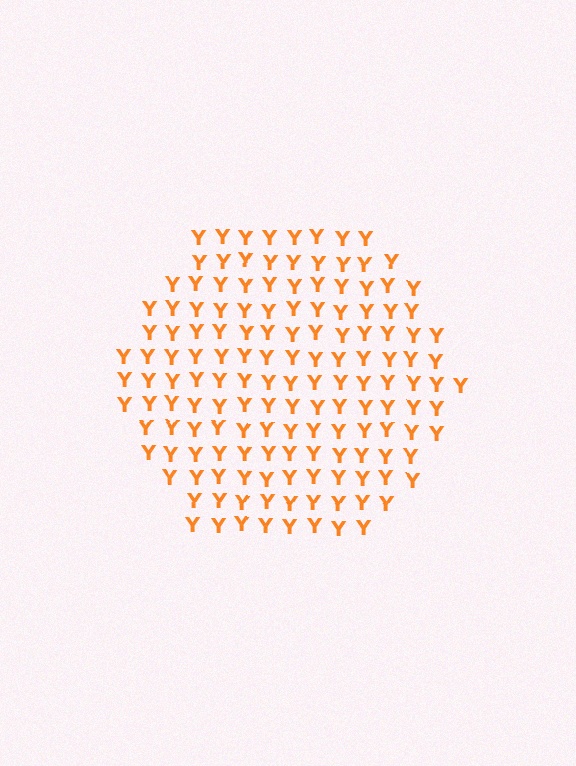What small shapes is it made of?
It is made of small letter Y's.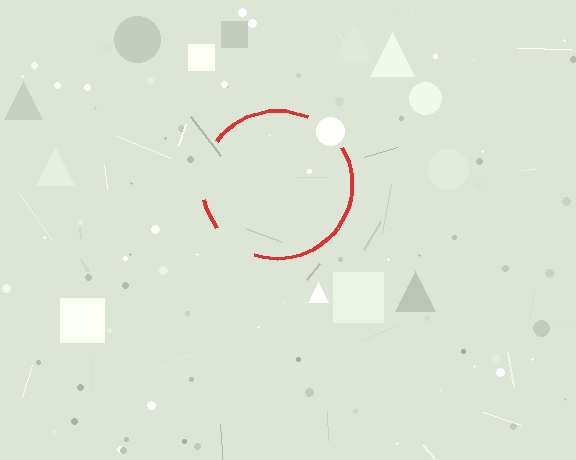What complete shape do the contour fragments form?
The contour fragments form a circle.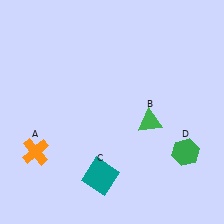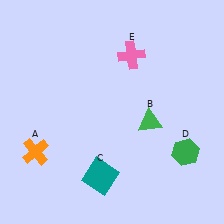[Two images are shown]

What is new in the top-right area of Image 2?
A pink cross (E) was added in the top-right area of Image 2.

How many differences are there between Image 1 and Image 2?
There is 1 difference between the two images.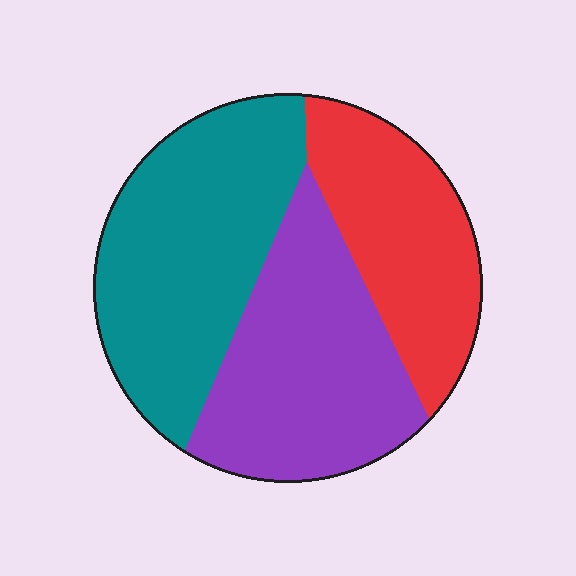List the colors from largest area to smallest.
From largest to smallest: teal, purple, red.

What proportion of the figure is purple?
Purple takes up about one third (1/3) of the figure.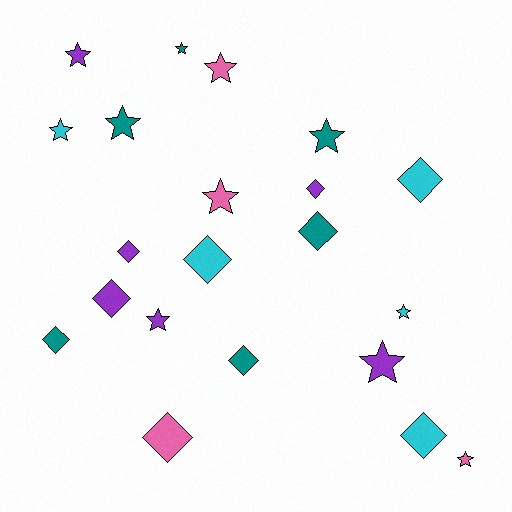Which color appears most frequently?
Purple, with 6 objects.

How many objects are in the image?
There are 21 objects.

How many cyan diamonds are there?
There are 3 cyan diamonds.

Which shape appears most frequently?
Star, with 11 objects.